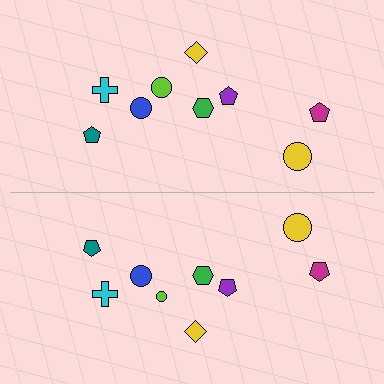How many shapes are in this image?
There are 18 shapes in this image.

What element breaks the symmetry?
The lime circle on the bottom side has a different size than its mirror counterpart.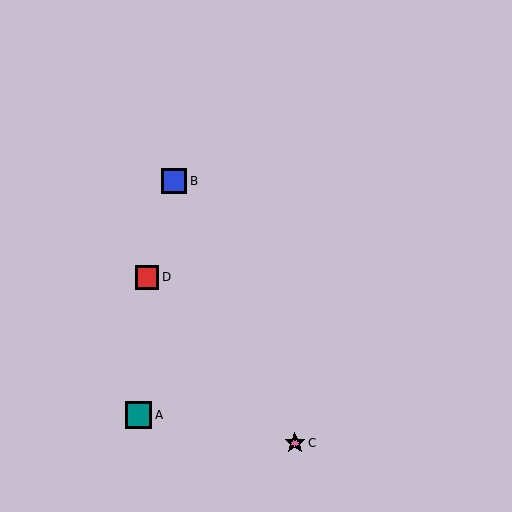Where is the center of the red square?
The center of the red square is at (147, 277).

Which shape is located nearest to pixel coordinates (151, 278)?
The red square (labeled D) at (147, 277) is nearest to that location.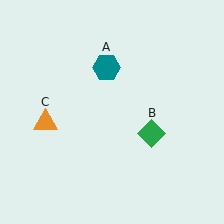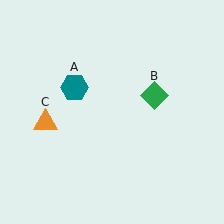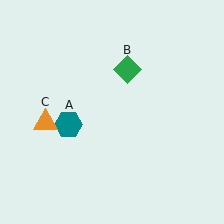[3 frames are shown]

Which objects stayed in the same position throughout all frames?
Orange triangle (object C) remained stationary.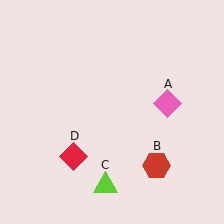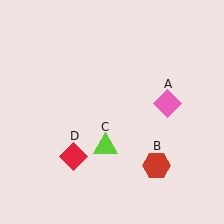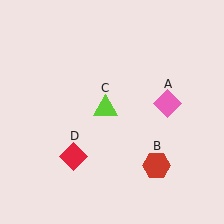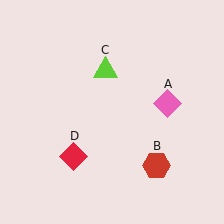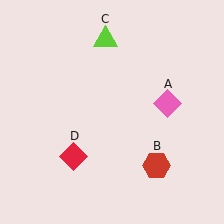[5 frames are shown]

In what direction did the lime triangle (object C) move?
The lime triangle (object C) moved up.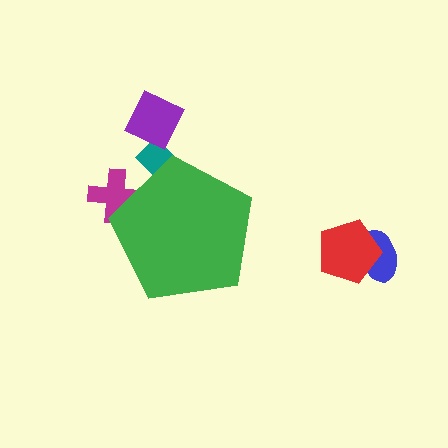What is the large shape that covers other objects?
A green pentagon.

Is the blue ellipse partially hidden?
No, the blue ellipse is fully visible.